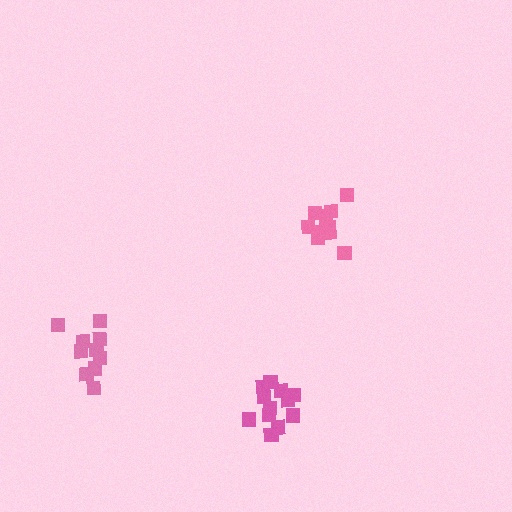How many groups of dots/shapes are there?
There are 3 groups.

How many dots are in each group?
Group 1: 11 dots, Group 2: 11 dots, Group 3: 12 dots (34 total).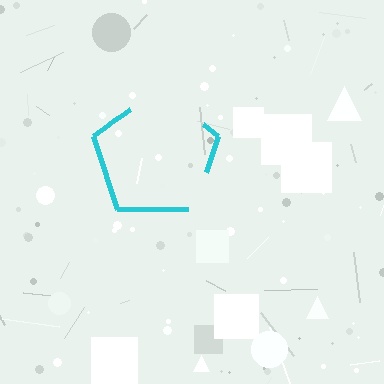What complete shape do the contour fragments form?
The contour fragments form a pentagon.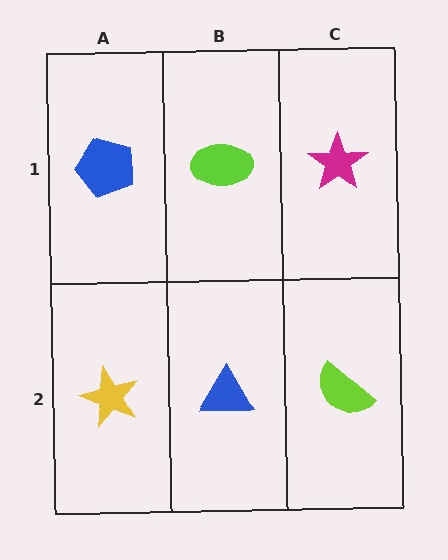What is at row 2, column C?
A lime semicircle.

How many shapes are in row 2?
3 shapes.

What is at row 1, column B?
A lime ellipse.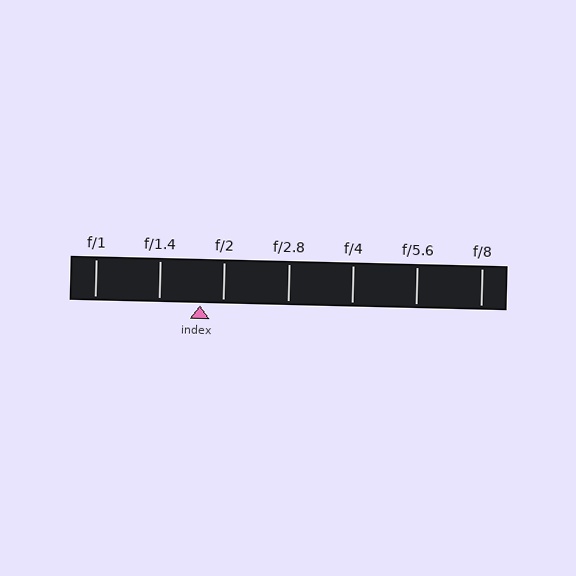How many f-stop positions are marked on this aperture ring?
There are 7 f-stop positions marked.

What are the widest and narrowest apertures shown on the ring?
The widest aperture shown is f/1 and the narrowest is f/8.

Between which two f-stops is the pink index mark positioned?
The index mark is between f/1.4 and f/2.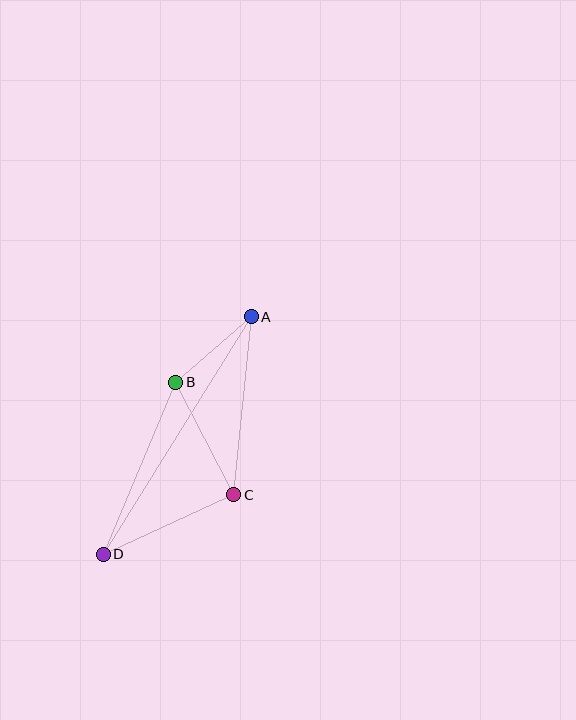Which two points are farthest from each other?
Points A and D are farthest from each other.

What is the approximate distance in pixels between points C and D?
The distance between C and D is approximately 144 pixels.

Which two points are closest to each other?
Points A and B are closest to each other.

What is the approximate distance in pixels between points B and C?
The distance between B and C is approximately 127 pixels.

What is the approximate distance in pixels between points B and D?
The distance between B and D is approximately 187 pixels.